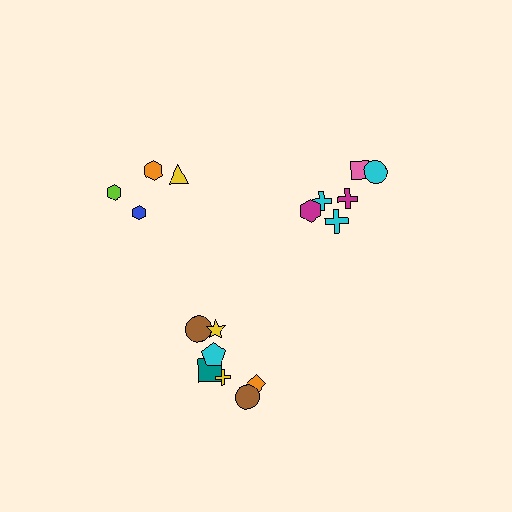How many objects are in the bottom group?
There are 7 objects.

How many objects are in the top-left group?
There are 4 objects.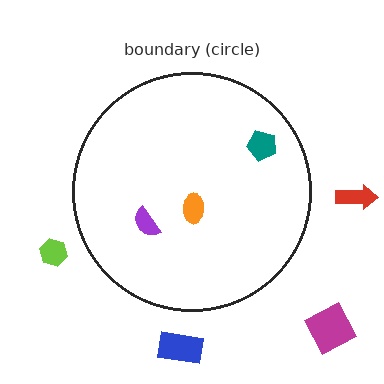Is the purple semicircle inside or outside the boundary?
Inside.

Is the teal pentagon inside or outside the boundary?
Inside.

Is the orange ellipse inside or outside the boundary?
Inside.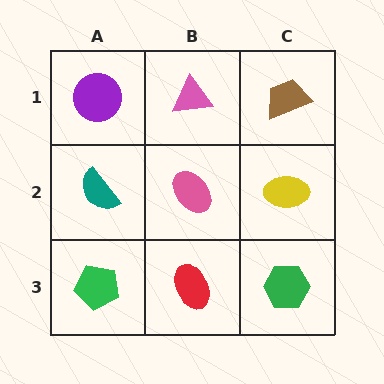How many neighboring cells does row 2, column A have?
3.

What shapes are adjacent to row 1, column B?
A pink ellipse (row 2, column B), a purple circle (row 1, column A), a brown trapezoid (row 1, column C).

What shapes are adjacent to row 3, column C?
A yellow ellipse (row 2, column C), a red ellipse (row 3, column B).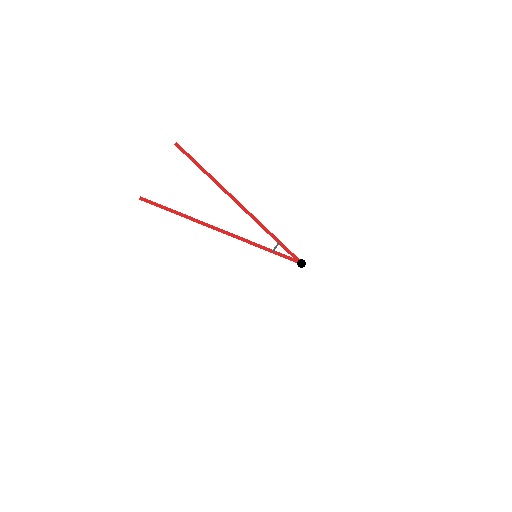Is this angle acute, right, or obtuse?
It is acute.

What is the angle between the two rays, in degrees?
Approximately 22 degrees.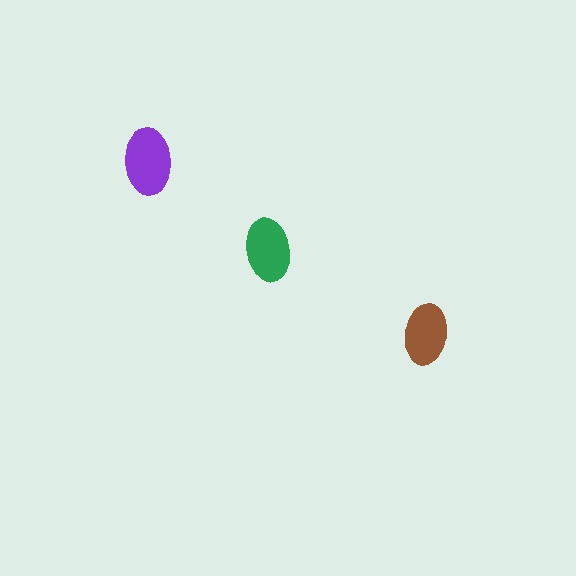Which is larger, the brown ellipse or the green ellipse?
The green one.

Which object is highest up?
The purple ellipse is topmost.